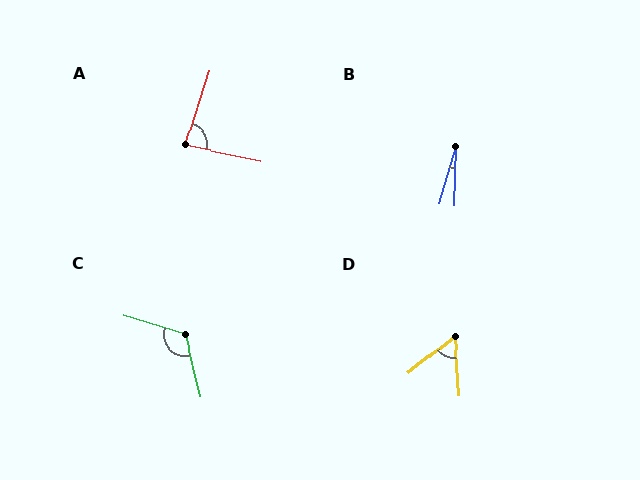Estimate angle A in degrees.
Approximately 84 degrees.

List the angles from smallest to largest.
B (15°), D (56°), A (84°), C (121°).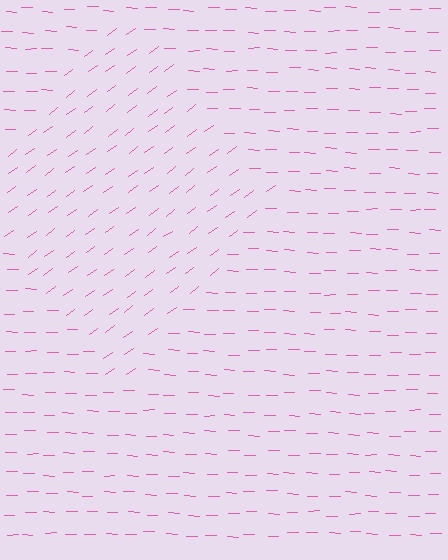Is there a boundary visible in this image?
Yes, there is a texture boundary formed by a change in line orientation.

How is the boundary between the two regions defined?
The boundary is defined purely by a change in line orientation (approximately 38 degrees difference). All lines are the same color and thickness.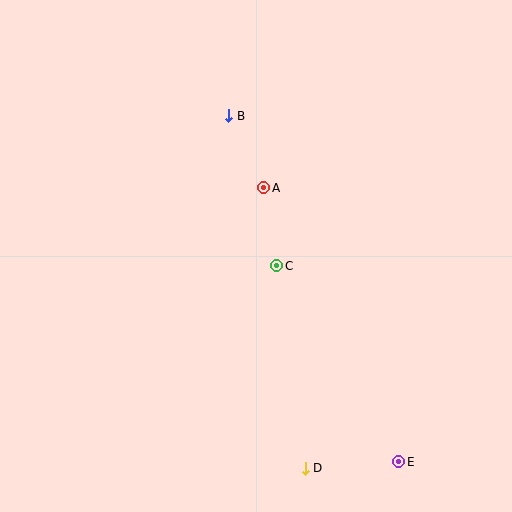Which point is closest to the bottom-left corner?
Point D is closest to the bottom-left corner.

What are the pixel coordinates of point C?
Point C is at (277, 266).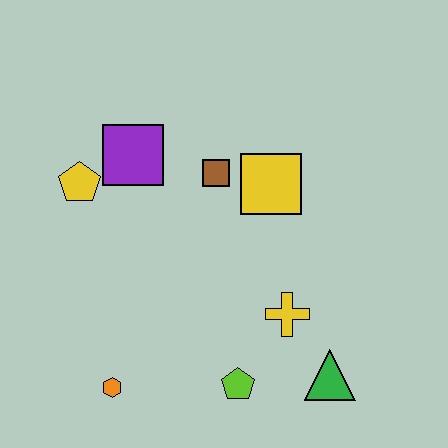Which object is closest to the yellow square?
The brown square is closest to the yellow square.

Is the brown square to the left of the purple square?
No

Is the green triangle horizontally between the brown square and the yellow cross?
No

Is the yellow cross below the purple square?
Yes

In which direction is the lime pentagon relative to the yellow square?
The lime pentagon is below the yellow square.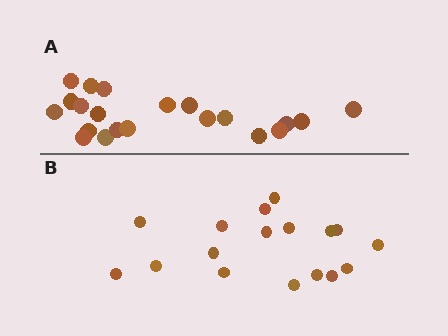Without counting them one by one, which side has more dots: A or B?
Region A (the top region) has more dots.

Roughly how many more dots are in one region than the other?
Region A has about 4 more dots than region B.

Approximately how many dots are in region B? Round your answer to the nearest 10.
About 20 dots. (The exact count is 17, which rounds to 20.)